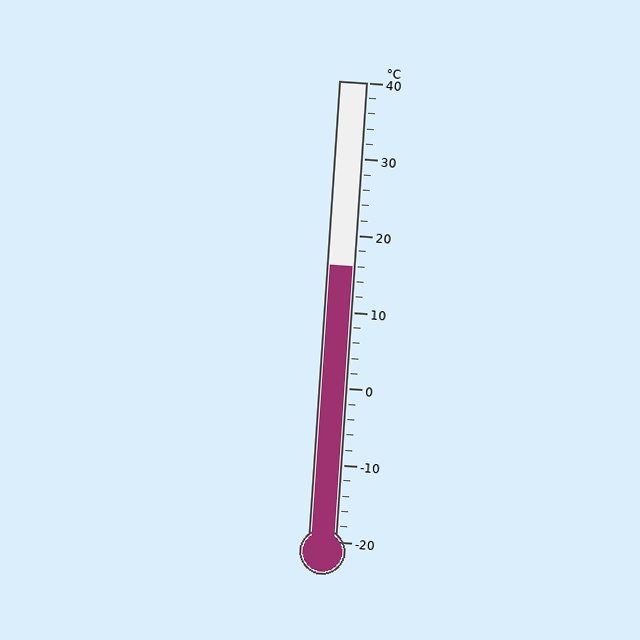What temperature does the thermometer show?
The thermometer shows approximately 16°C.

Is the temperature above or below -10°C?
The temperature is above -10°C.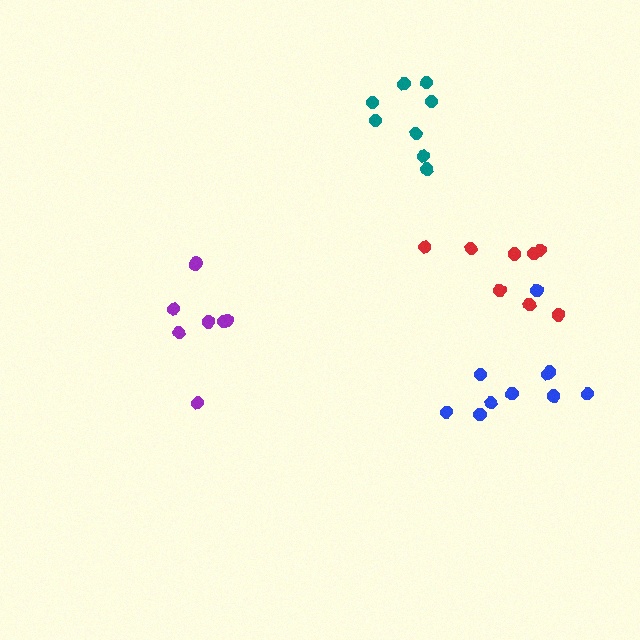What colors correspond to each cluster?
The clusters are colored: purple, blue, red, teal.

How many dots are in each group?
Group 1: 8 dots, Group 2: 10 dots, Group 3: 8 dots, Group 4: 8 dots (34 total).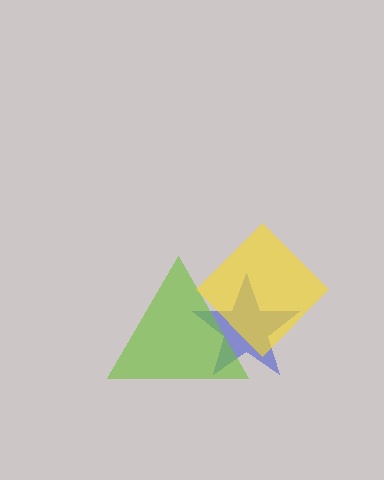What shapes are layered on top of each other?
The layered shapes are: a blue star, a lime triangle, a yellow diamond.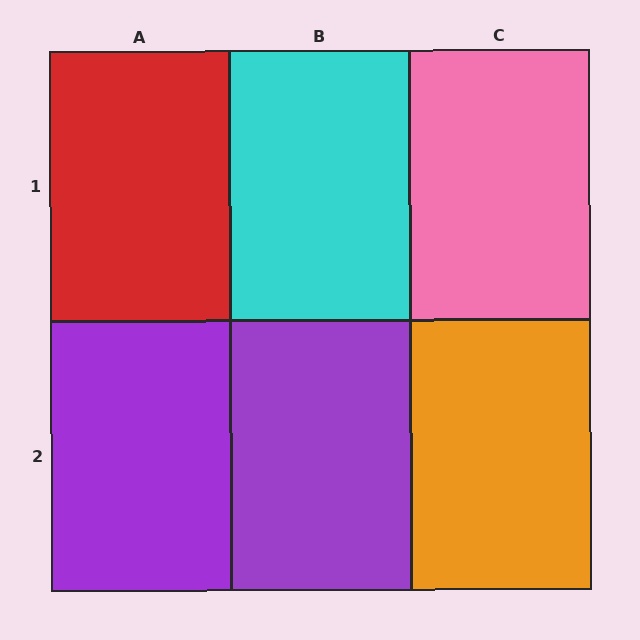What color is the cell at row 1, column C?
Pink.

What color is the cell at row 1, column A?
Red.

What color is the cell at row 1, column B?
Cyan.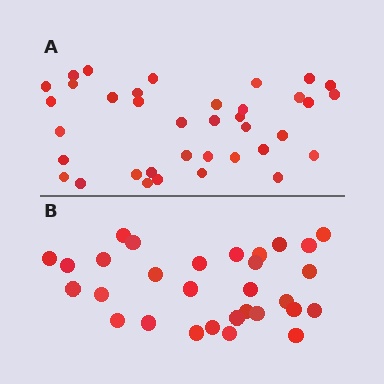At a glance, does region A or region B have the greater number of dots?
Region A (the top region) has more dots.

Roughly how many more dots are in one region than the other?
Region A has roughly 8 or so more dots than region B.